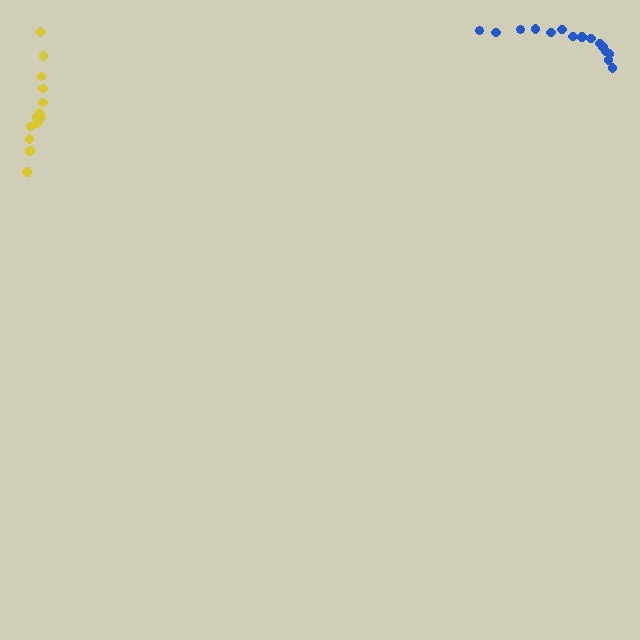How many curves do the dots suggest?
There are 2 distinct paths.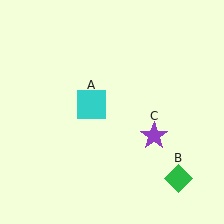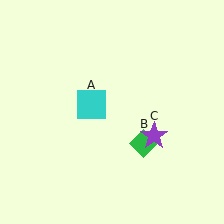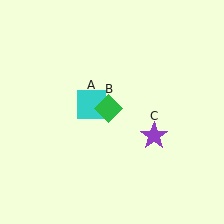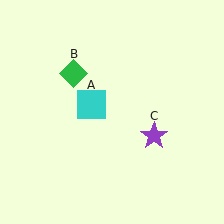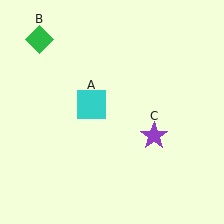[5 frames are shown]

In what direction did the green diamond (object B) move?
The green diamond (object B) moved up and to the left.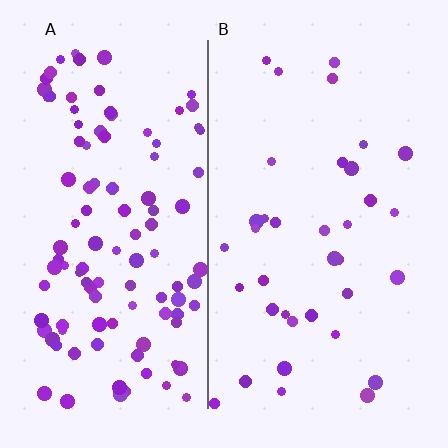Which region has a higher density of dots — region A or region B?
A (the left).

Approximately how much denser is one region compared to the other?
Approximately 3.1× — region A over region B.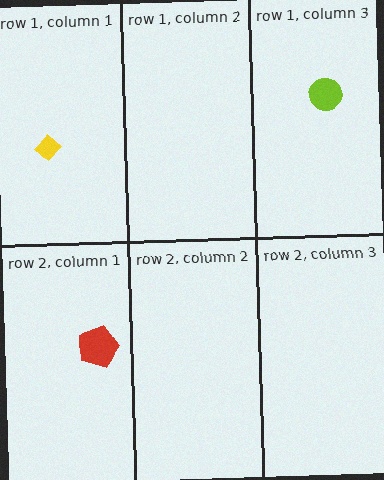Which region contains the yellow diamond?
The row 1, column 1 region.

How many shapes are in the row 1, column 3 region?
1.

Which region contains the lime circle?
The row 1, column 3 region.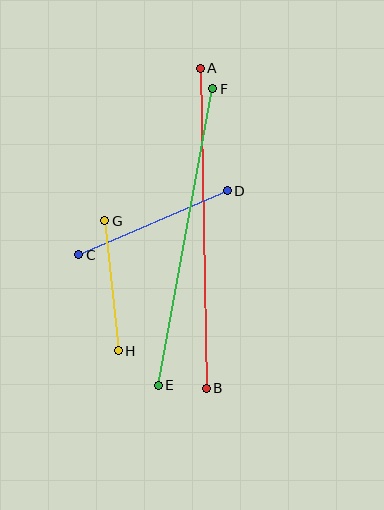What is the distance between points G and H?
The distance is approximately 131 pixels.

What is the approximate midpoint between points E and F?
The midpoint is at approximately (186, 237) pixels.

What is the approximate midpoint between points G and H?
The midpoint is at approximately (112, 286) pixels.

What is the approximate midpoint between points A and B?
The midpoint is at approximately (203, 228) pixels.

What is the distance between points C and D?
The distance is approximately 162 pixels.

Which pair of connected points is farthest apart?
Points A and B are farthest apart.